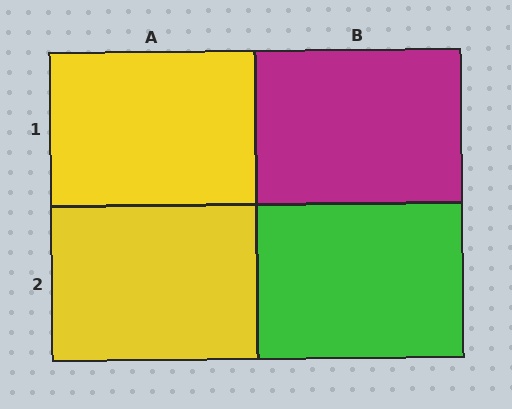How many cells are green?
1 cell is green.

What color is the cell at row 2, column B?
Green.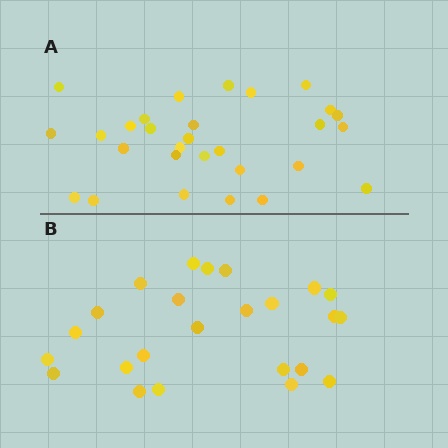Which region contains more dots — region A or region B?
Region A (the top region) has more dots.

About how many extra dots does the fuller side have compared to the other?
Region A has about 5 more dots than region B.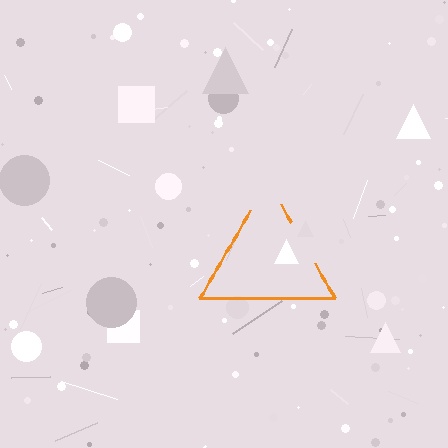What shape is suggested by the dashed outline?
The dashed outline suggests a triangle.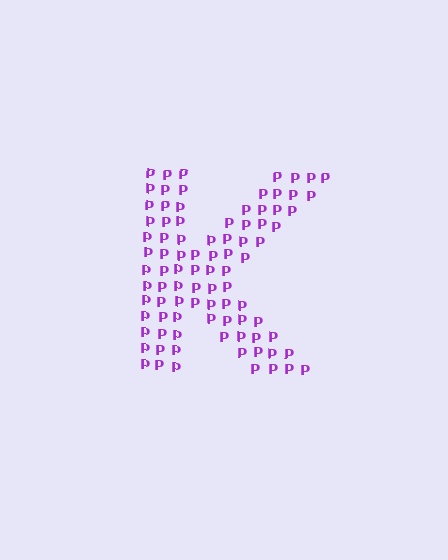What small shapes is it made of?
It is made of small letter P's.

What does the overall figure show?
The overall figure shows the letter K.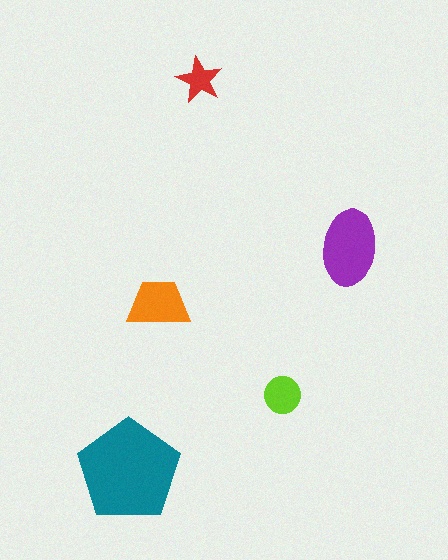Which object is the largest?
The teal pentagon.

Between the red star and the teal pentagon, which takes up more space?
The teal pentagon.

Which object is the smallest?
The red star.